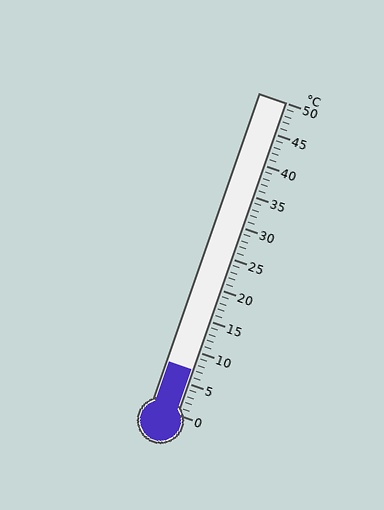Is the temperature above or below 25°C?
The temperature is below 25°C.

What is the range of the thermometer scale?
The thermometer scale ranges from 0°C to 50°C.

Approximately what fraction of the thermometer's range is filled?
The thermometer is filled to approximately 15% of its range.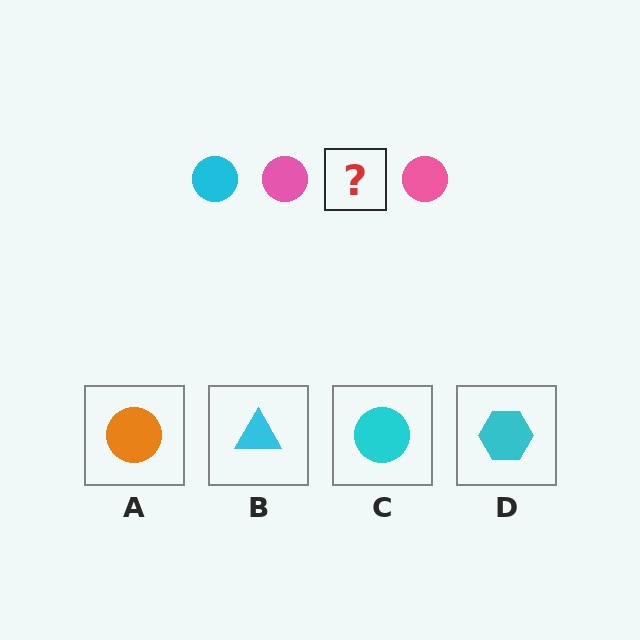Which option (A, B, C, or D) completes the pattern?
C.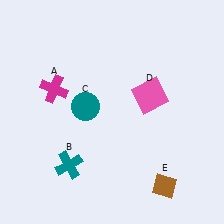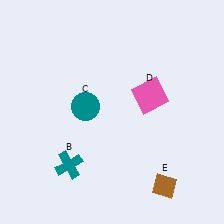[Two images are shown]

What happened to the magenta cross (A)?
The magenta cross (A) was removed in Image 2. It was in the top-left area of Image 1.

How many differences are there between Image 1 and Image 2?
There is 1 difference between the two images.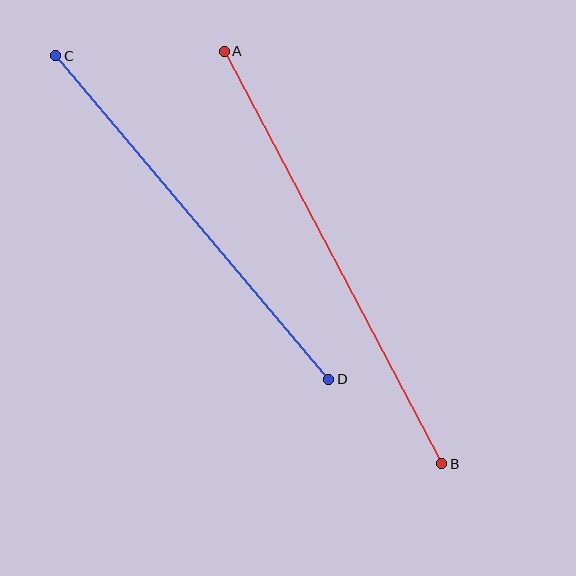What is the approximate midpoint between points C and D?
The midpoint is at approximately (192, 218) pixels.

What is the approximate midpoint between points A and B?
The midpoint is at approximately (333, 258) pixels.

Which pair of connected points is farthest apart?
Points A and B are farthest apart.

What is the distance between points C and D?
The distance is approximately 423 pixels.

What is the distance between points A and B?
The distance is approximately 466 pixels.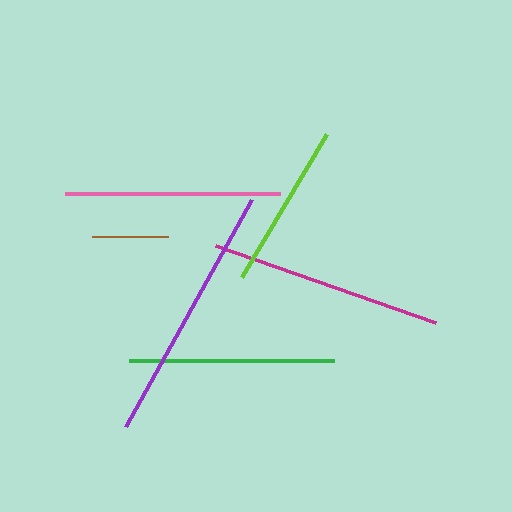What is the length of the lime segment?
The lime segment is approximately 166 pixels long.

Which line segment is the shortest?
The brown line is the shortest at approximately 76 pixels.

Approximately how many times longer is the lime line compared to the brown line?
The lime line is approximately 2.2 times the length of the brown line.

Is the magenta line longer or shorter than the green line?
The magenta line is longer than the green line.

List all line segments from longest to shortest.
From longest to shortest: purple, magenta, pink, green, lime, brown.